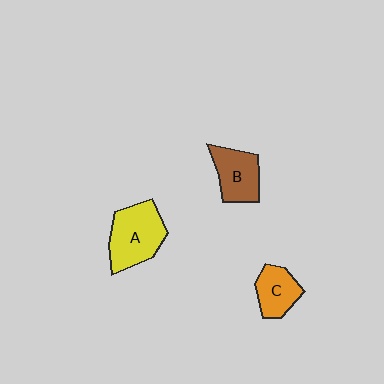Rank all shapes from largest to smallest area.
From largest to smallest: A (yellow), B (brown), C (orange).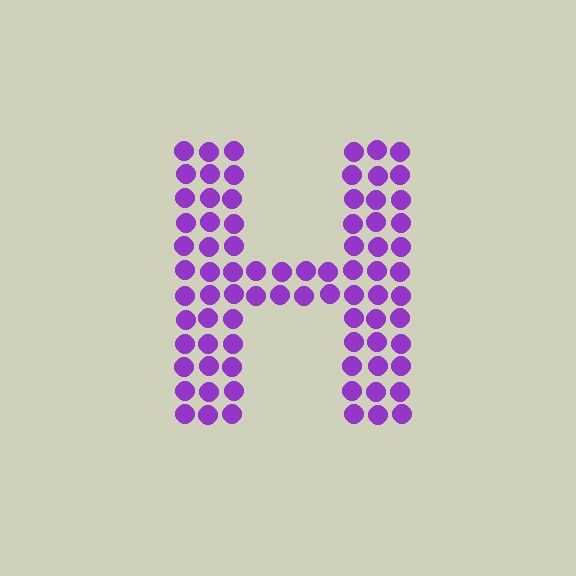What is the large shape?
The large shape is the letter H.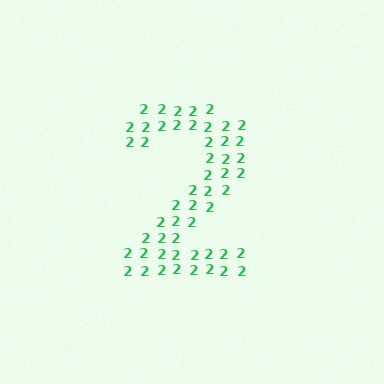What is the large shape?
The large shape is the digit 2.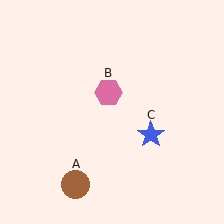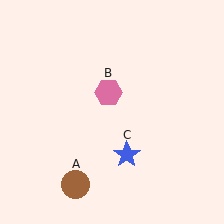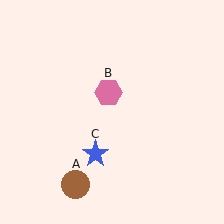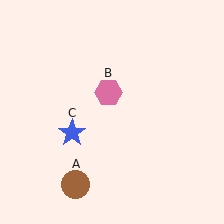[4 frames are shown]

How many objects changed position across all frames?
1 object changed position: blue star (object C).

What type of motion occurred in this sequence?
The blue star (object C) rotated clockwise around the center of the scene.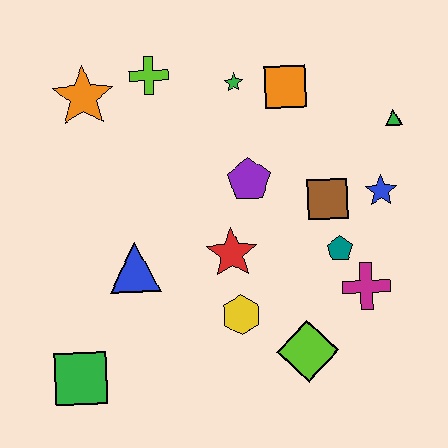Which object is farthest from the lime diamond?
The orange star is farthest from the lime diamond.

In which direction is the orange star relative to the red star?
The orange star is above the red star.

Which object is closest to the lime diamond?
The yellow hexagon is closest to the lime diamond.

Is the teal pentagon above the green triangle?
No